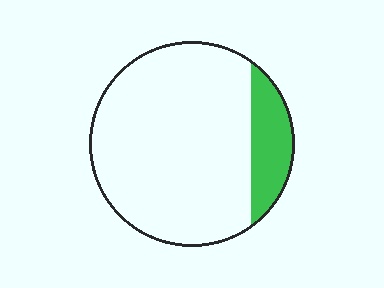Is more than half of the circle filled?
No.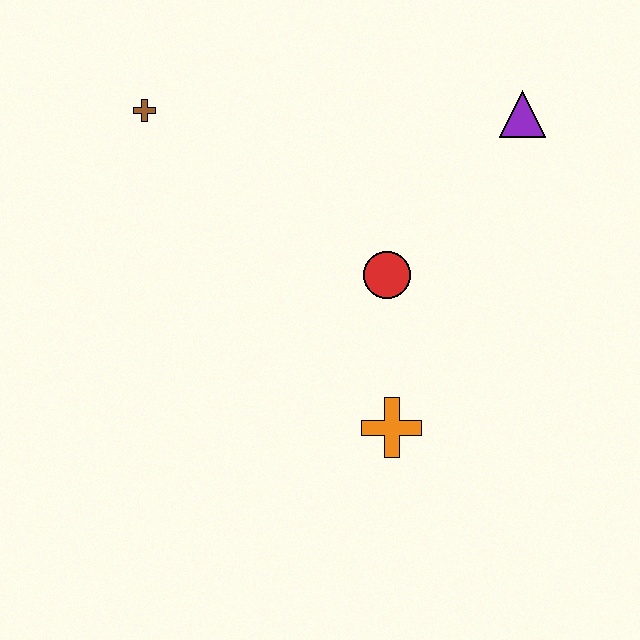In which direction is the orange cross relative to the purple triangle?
The orange cross is below the purple triangle.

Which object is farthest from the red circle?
The brown cross is farthest from the red circle.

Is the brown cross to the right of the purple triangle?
No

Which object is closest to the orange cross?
The red circle is closest to the orange cross.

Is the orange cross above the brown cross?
No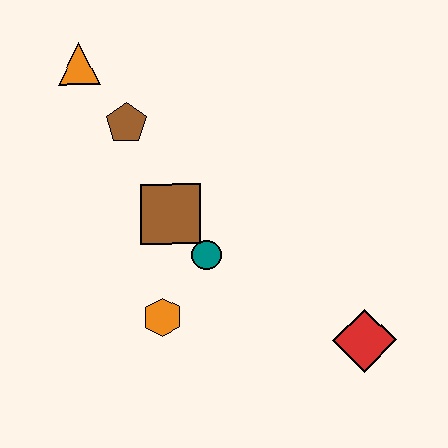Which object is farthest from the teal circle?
The orange triangle is farthest from the teal circle.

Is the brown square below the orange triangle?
Yes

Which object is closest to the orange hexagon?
The teal circle is closest to the orange hexagon.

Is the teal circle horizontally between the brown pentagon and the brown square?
No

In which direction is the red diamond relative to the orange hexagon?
The red diamond is to the right of the orange hexagon.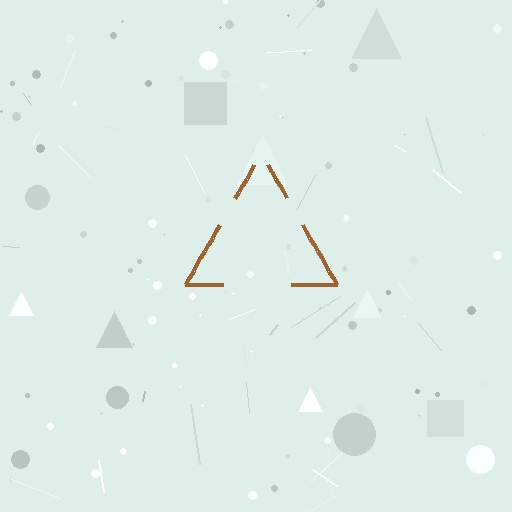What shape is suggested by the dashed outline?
The dashed outline suggests a triangle.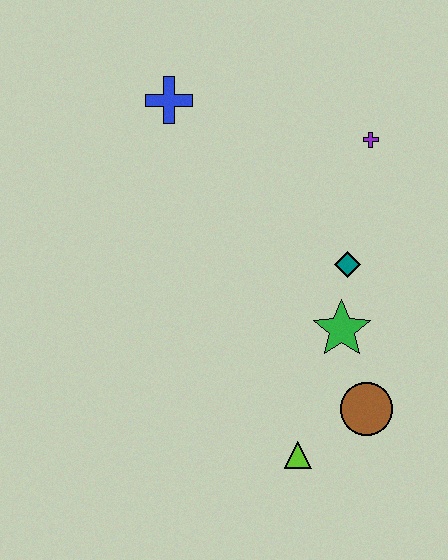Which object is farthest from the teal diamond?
The blue cross is farthest from the teal diamond.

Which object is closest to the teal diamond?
The green star is closest to the teal diamond.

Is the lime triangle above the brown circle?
No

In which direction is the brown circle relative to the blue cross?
The brown circle is below the blue cross.